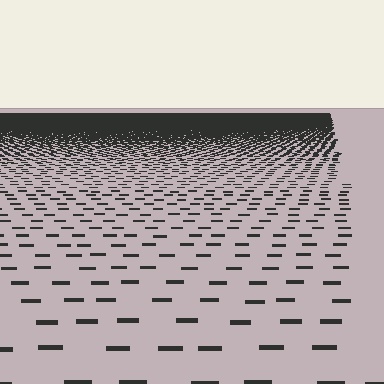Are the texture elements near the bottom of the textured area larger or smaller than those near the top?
Larger. Near the bottom, elements are closer to the viewer and appear at a bigger on-screen size.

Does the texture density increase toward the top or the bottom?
Density increases toward the top.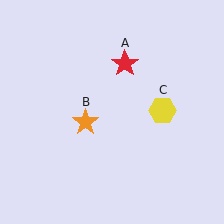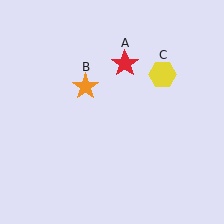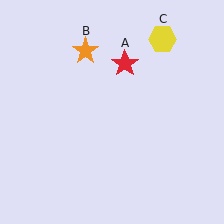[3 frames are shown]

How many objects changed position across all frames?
2 objects changed position: orange star (object B), yellow hexagon (object C).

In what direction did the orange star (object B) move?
The orange star (object B) moved up.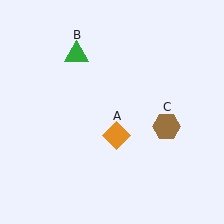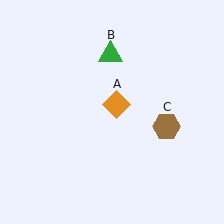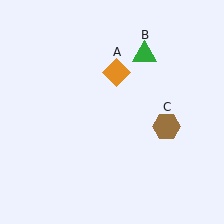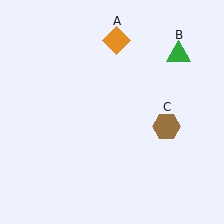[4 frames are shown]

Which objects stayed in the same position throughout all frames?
Brown hexagon (object C) remained stationary.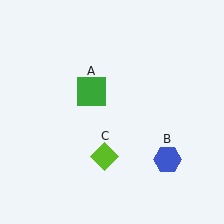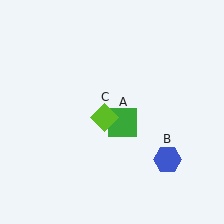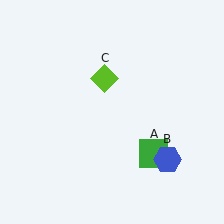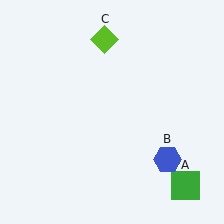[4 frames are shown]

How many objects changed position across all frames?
2 objects changed position: green square (object A), lime diamond (object C).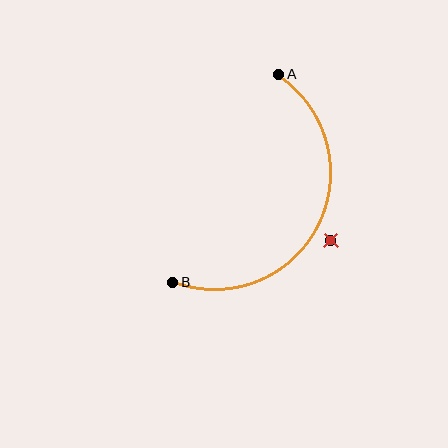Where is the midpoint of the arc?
The arc midpoint is the point on the curve farthest from the straight line joining A and B. It sits to the right of that line.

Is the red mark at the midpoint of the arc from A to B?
No — the red mark does not lie on the arc at all. It sits slightly outside the curve.